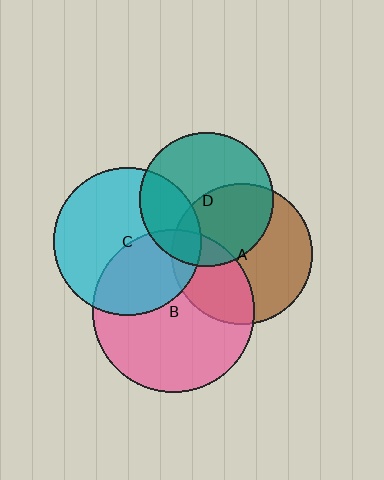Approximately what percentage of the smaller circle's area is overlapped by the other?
Approximately 45%.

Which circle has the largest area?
Circle B (pink).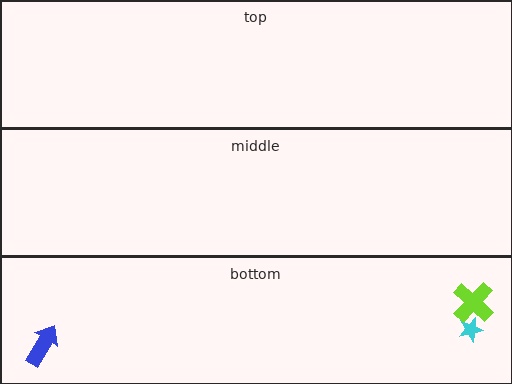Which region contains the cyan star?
The bottom region.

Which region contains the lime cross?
The bottom region.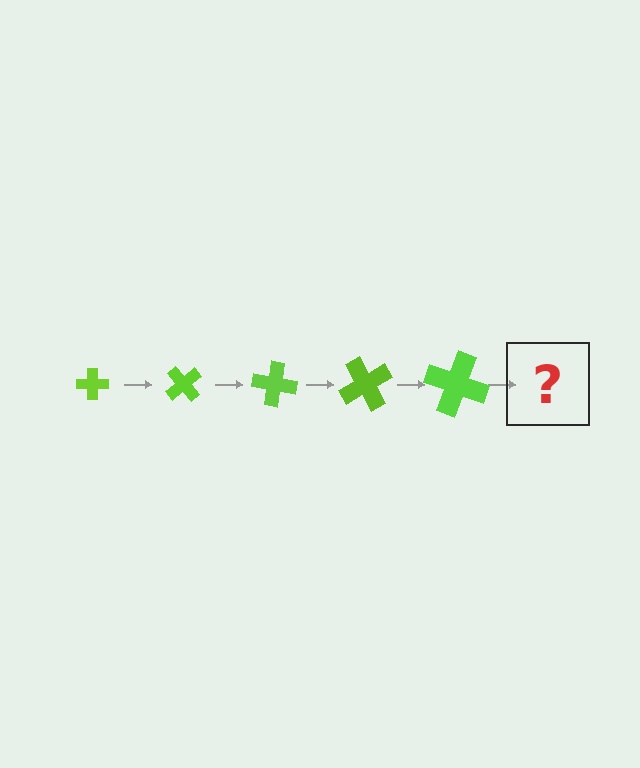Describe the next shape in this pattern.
It should be a cross, larger than the previous one and rotated 250 degrees from the start.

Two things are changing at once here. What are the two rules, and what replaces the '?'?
The two rules are that the cross grows larger each step and it rotates 50 degrees each step. The '?' should be a cross, larger than the previous one and rotated 250 degrees from the start.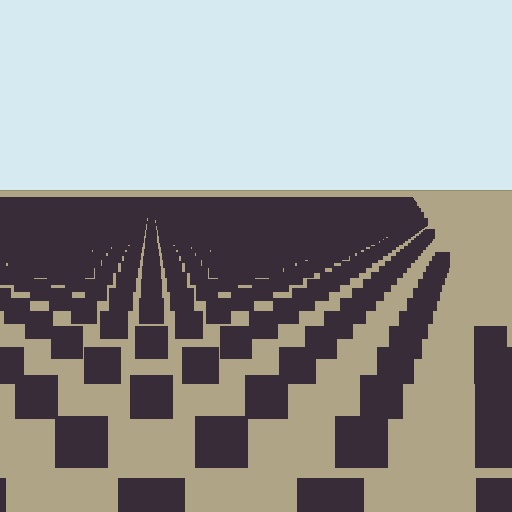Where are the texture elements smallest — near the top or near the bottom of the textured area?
Near the top.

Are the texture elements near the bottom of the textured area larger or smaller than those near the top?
Larger. Near the bottom, elements are closer to the viewer and appear at a bigger on-screen size.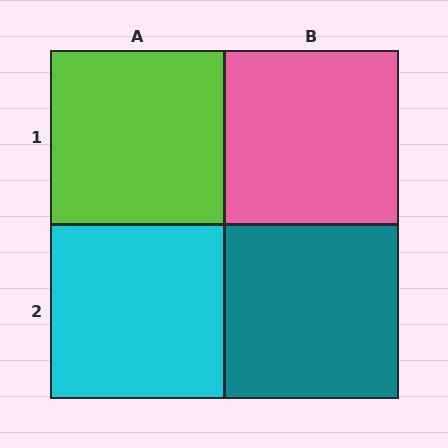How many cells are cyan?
1 cell is cyan.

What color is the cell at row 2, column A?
Cyan.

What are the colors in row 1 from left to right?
Lime, pink.